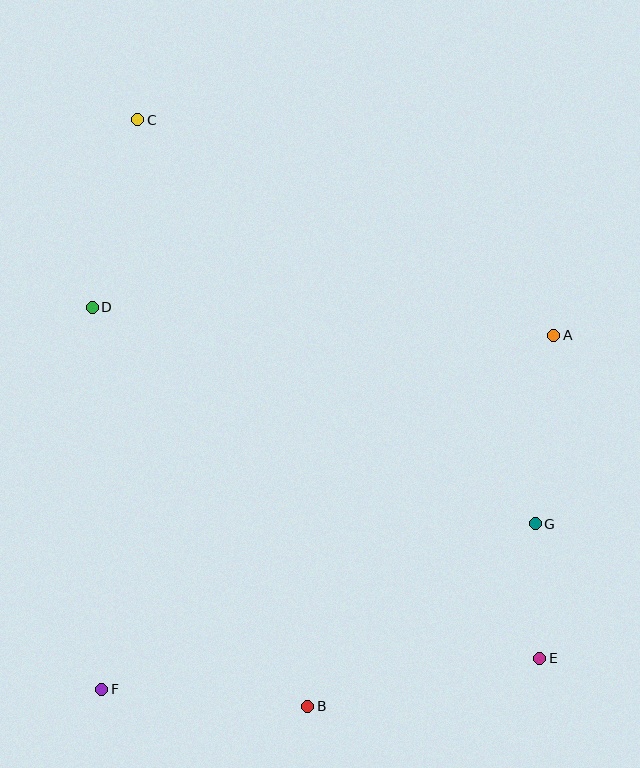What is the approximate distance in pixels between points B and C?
The distance between B and C is approximately 611 pixels.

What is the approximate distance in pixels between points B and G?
The distance between B and G is approximately 292 pixels.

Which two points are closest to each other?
Points E and G are closest to each other.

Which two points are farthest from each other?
Points C and E are farthest from each other.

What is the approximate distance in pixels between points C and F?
The distance between C and F is approximately 571 pixels.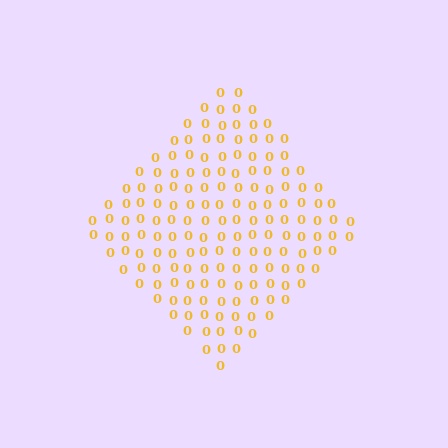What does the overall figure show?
The overall figure shows a diamond.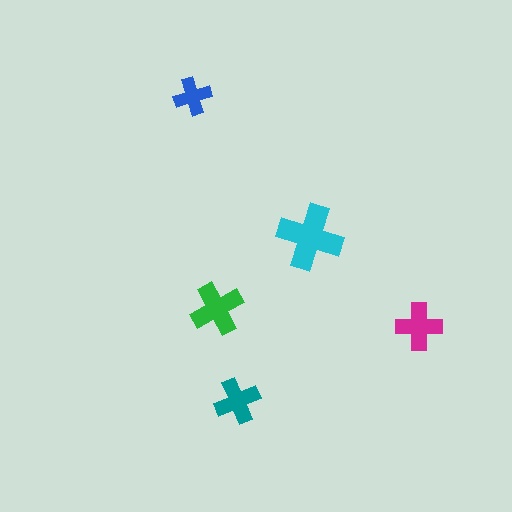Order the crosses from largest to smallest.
the cyan one, the green one, the magenta one, the teal one, the blue one.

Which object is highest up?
The blue cross is topmost.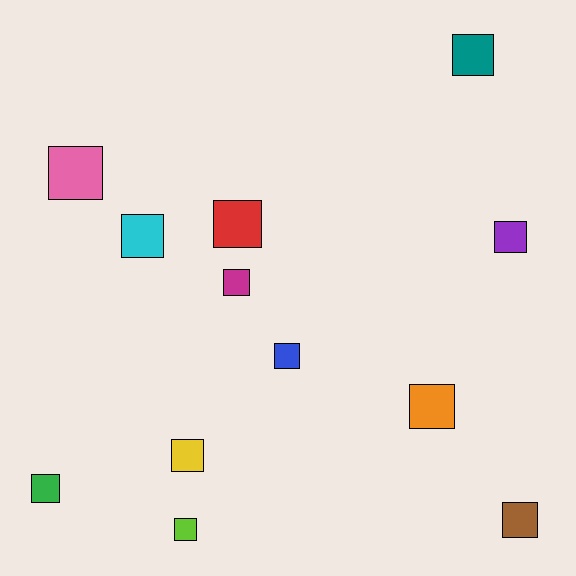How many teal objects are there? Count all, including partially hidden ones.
There is 1 teal object.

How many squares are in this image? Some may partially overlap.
There are 12 squares.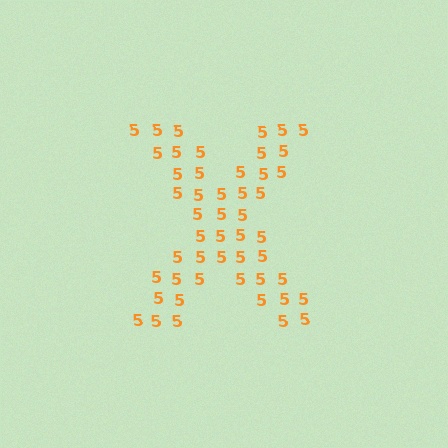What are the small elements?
The small elements are digit 5's.